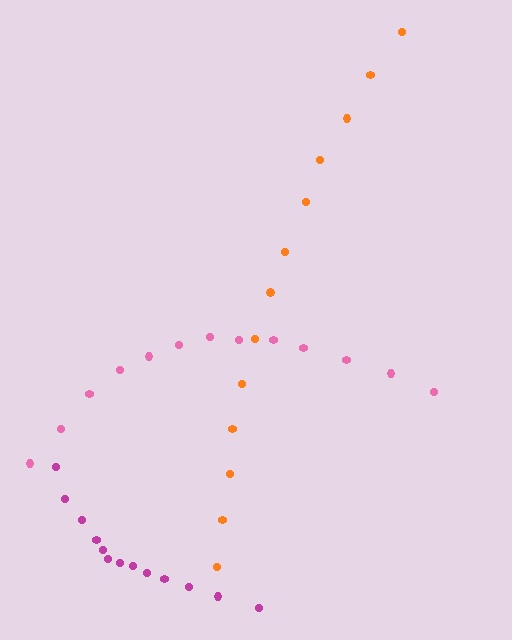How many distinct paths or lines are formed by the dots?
There are 3 distinct paths.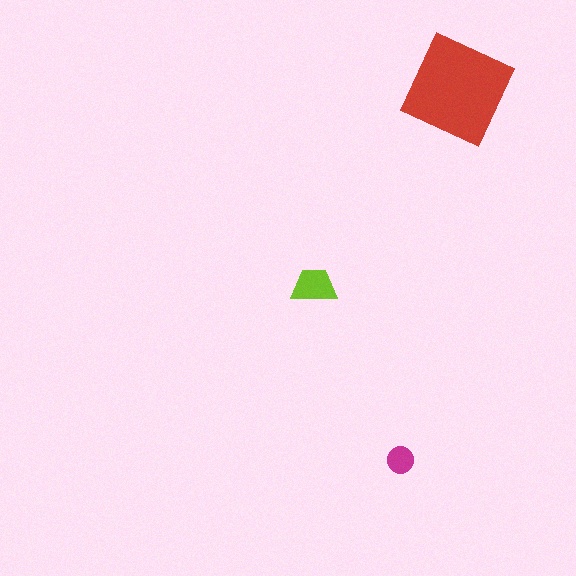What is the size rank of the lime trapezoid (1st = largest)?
2nd.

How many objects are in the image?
There are 3 objects in the image.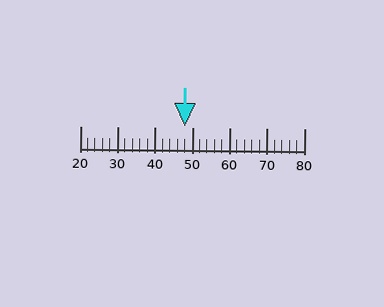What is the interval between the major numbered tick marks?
The major tick marks are spaced 10 units apart.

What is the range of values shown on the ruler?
The ruler shows values from 20 to 80.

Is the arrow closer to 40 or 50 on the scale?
The arrow is closer to 50.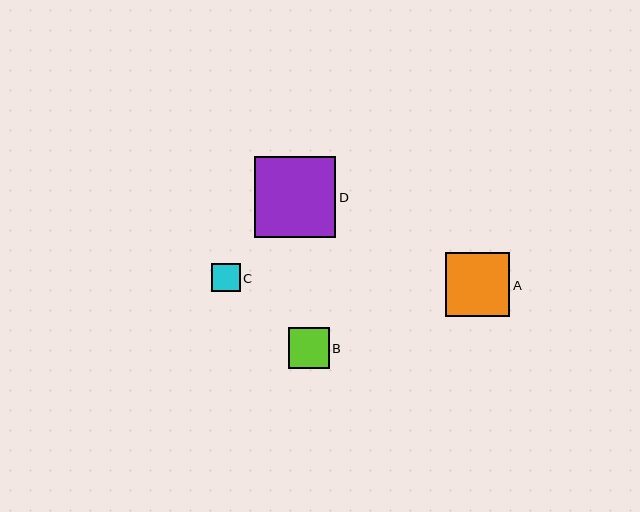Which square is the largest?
Square D is the largest with a size of approximately 81 pixels.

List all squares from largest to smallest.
From largest to smallest: D, A, B, C.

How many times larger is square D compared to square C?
Square D is approximately 2.8 times the size of square C.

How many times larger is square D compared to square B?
Square D is approximately 2.0 times the size of square B.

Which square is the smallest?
Square C is the smallest with a size of approximately 29 pixels.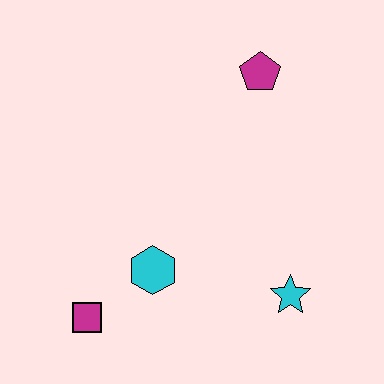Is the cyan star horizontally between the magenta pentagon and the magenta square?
No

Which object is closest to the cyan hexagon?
The magenta square is closest to the cyan hexagon.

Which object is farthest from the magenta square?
The magenta pentagon is farthest from the magenta square.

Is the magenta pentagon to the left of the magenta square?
No